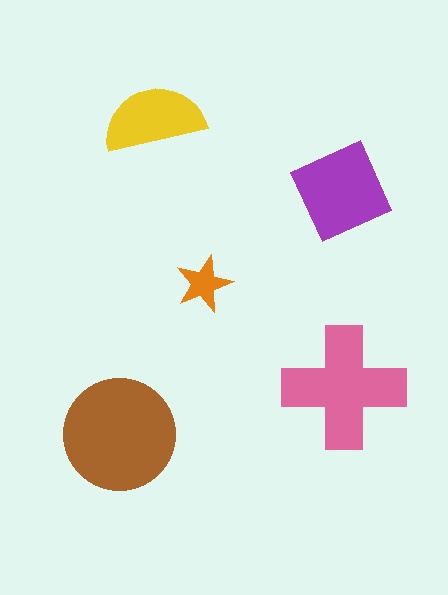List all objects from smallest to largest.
The orange star, the yellow semicircle, the purple diamond, the pink cross, the brown circle.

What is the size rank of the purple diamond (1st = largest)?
3rd.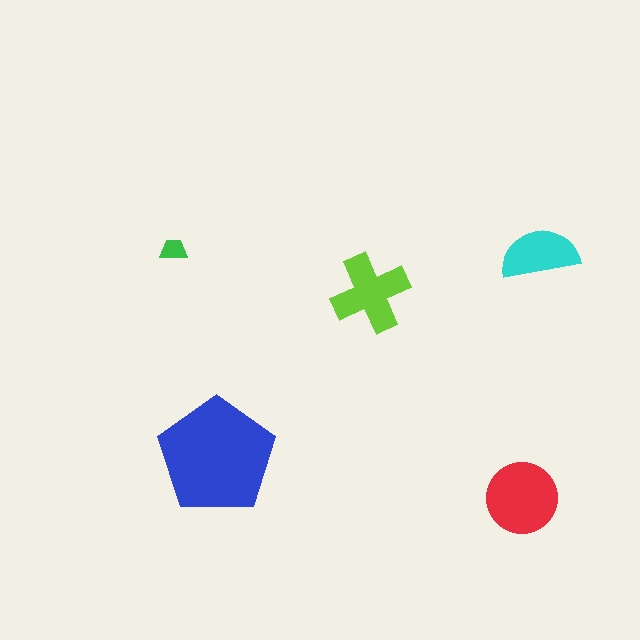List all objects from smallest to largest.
The green trapezoid, the cyan semicircle, the lime cross, the red circle, the blue pentagon.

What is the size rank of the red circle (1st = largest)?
2nd.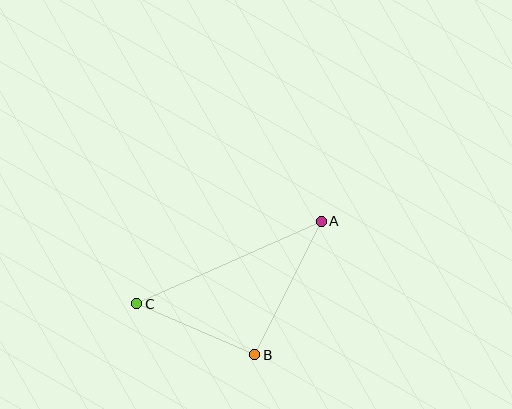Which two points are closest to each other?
Points B and C are closest to each other.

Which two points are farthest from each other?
Points A and C are farthest from each other.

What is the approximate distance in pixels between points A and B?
The distance between A and B is approximately 149 pixels.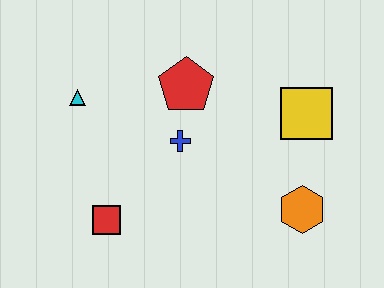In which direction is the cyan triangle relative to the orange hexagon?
The cyan triangle is to the left of the orange hexagon.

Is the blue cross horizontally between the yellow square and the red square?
Yes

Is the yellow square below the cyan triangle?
Yes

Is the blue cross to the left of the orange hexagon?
Yes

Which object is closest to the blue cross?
The red pentagon is closest to the blue cross.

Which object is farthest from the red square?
The yellow square is farthest from the red square.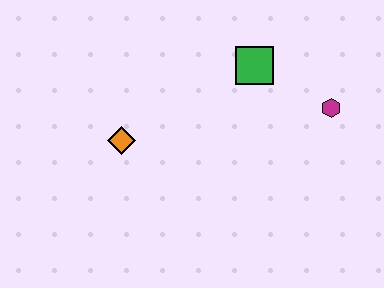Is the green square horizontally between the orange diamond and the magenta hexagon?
Yes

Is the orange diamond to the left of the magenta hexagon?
Yes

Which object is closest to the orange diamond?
The green square is closest to the orange diamond.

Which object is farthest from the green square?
The orange diamond is farthest from the green square.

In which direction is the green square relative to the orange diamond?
The green square is to the right of the orange diamond.